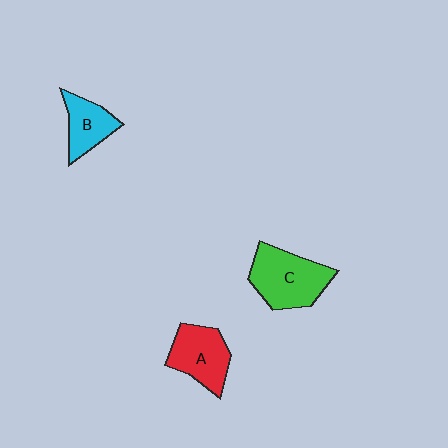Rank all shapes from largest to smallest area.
From largest to smallest: C (green), A (red), B (cyan).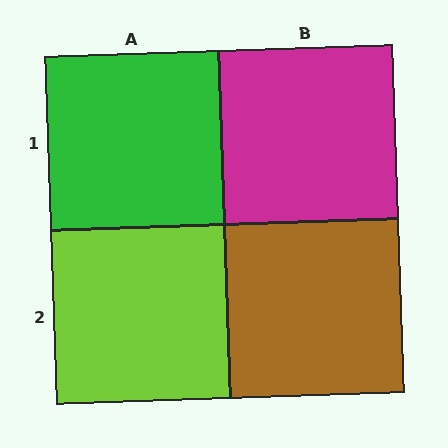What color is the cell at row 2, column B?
Brown.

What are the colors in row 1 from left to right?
Green, magenta.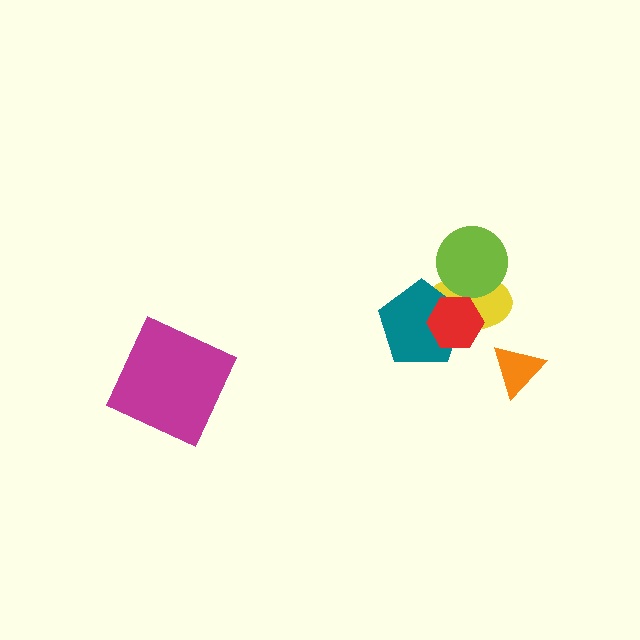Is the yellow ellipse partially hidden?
Yes, it is partially covered by another shape.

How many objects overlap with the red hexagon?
2 objects overlap with the red hexagon.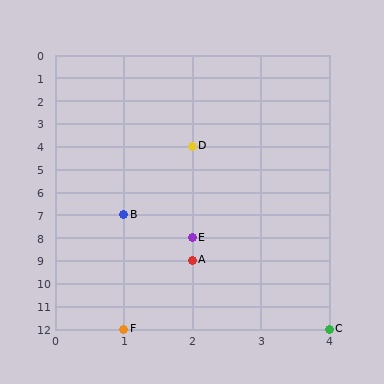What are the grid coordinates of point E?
Point E is at grid coordinates (2, 8).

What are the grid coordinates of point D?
Point D is at grid coordinates (2, 4).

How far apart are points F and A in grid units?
Points F and A are 1 column and 3 rows apart (about 3.2 grid units diagonally).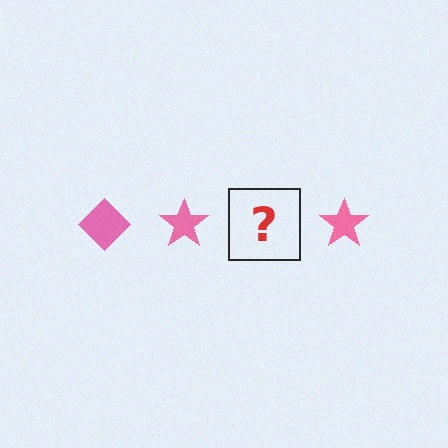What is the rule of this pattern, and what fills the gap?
The rule is that the pattern cycles through diamond, star shapes in pink. The gap should be filled with a pink diamond.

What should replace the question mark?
The question mark should be replaced with a pink diamond.